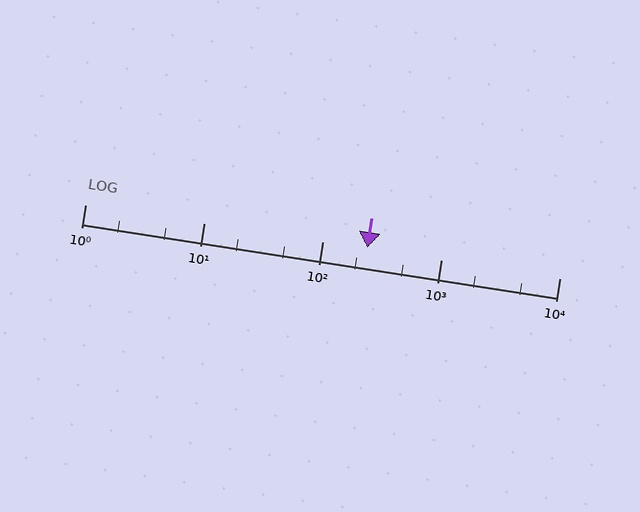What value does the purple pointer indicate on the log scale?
The pointer indicates approximately 240.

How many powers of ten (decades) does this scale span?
The scale spans 4 decades, from 1 to 10000.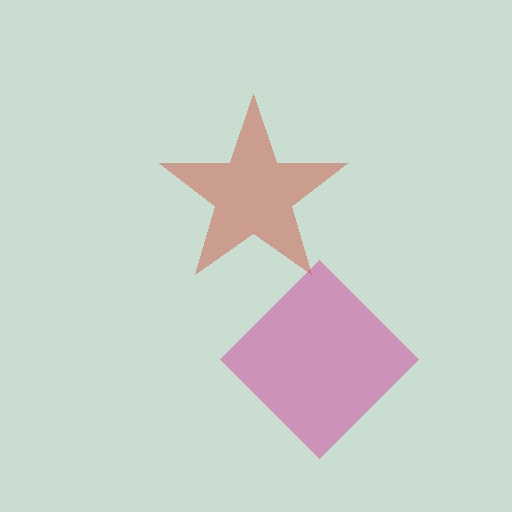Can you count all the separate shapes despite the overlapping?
Yes, there are 2 separate shapes.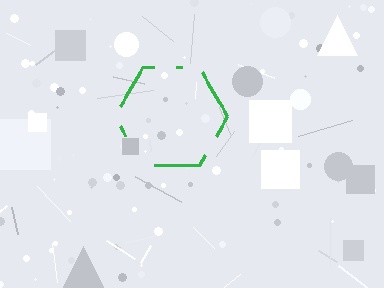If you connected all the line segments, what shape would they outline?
They would outline a hexagon.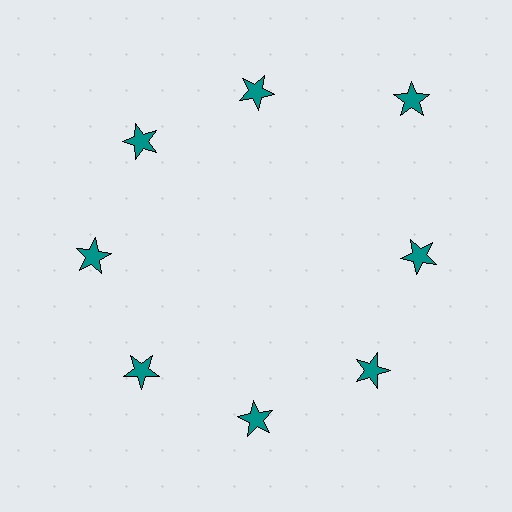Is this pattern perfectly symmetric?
No. The 8 teal stars are arranged in a ring, but one element near the 2 o'clock position is pushed outward from the center, breaking the 8-fold rotational symmetry.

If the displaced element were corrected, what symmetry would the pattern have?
It would have 8-fold rotational symmetry — the pattern would map onto itself every 45 degrees.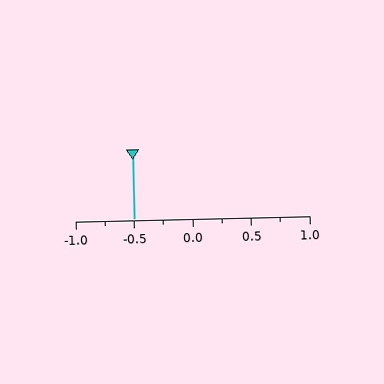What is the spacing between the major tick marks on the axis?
The major ticks are spaced 0.5 apart.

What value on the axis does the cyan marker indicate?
The marker indicates approximately -0.5.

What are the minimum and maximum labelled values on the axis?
The axis runs from -1.0 to 1.0.